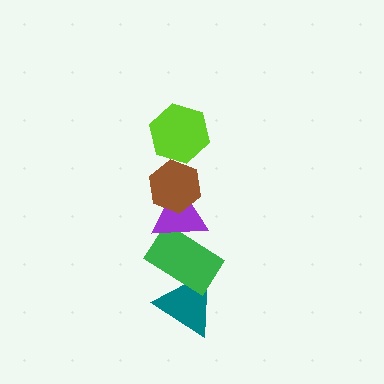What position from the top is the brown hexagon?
The brown hexagon is 2nd from the top.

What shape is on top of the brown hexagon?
The lime hexagon is on top of the brown hexagon.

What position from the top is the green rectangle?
The green rectangle is 4th from the top.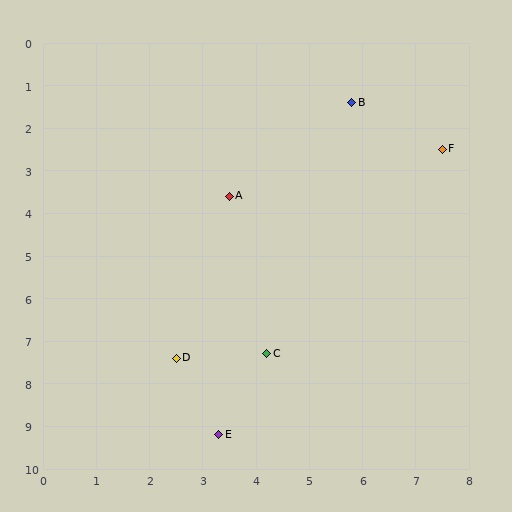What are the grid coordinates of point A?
Point A is at approximately (3.5, 3.6).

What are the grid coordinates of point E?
Point E is at approximately (3.3, 9.2).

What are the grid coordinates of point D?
Point D is at approximately (2.5, 7.4).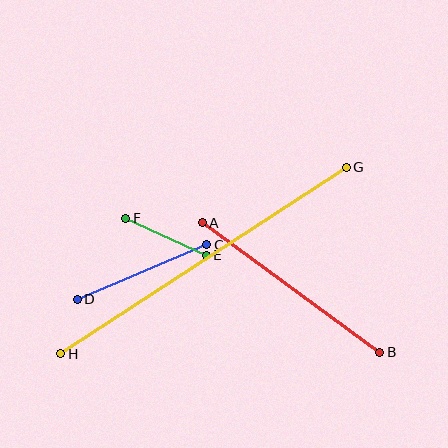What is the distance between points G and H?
The distance is approximately 341 pixels.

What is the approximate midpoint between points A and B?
The midpoint is at approximately (291, 288) pixels.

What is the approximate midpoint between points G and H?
The midpoint is at approximately (203, 260) pixels.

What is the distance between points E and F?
The distance is approximately 89 pixels.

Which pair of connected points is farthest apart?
Points G and H are farthest apart.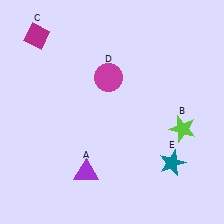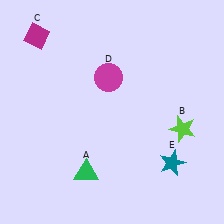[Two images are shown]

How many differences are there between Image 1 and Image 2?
There is 1 difference between the two images.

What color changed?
The triangle (A) changed from purple in Image 1 to green in Image 2.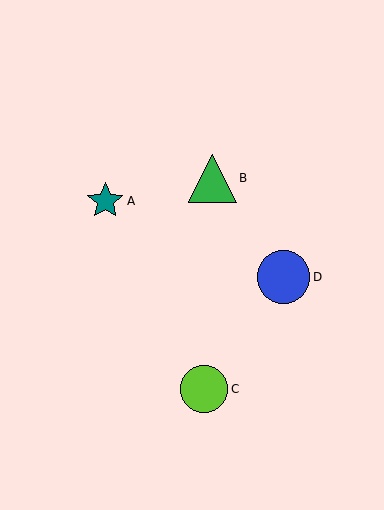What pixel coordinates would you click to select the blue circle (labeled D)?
Click at (283, 277) to select the blue circle D.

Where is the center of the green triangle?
The center of the green triangle is at (213, 178).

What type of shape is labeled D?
Shape D is a blue circle.